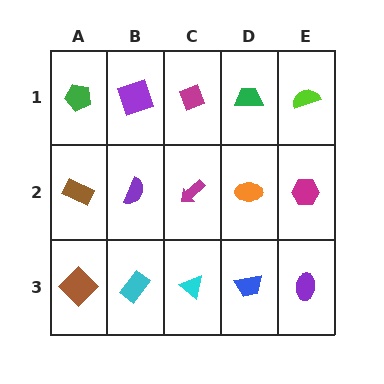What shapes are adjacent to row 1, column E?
A magenta hexagon (row 2, column E), a green trapezoid (row 1, column D).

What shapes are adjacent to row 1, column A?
A brown rectangle (row 2, column A), a purple square (row 1, column B).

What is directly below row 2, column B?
A cyan rectangle.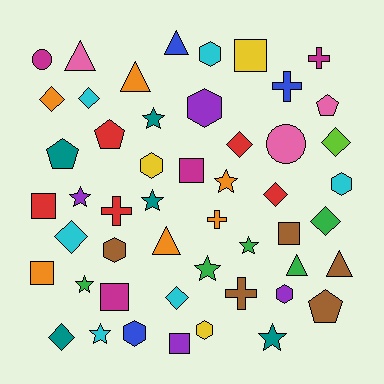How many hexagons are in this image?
There are 8 hexagons.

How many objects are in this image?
There are 50 objects.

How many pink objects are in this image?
There are 3 pink objects.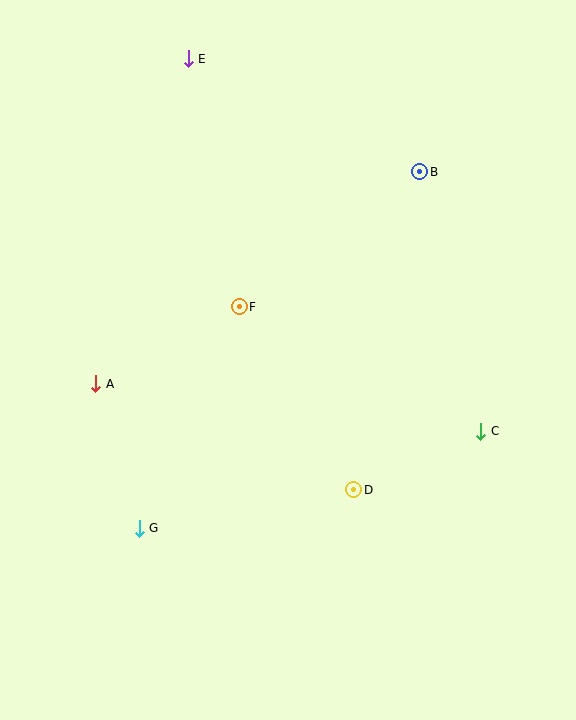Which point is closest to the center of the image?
Point F at (239, 307) is closest to the center.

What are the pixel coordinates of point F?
Point F is at (239, 307).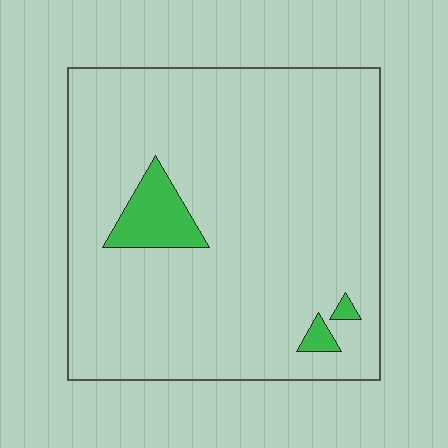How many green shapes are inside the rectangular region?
3.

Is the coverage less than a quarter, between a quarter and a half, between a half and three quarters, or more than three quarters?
Less than a quarter.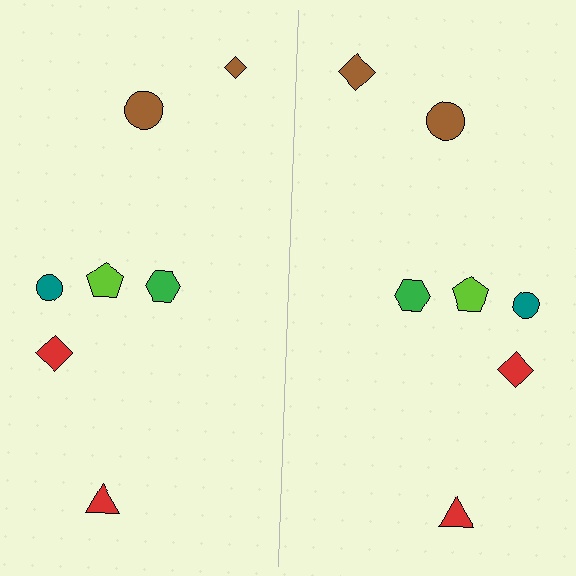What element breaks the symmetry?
The brown diamond on the right side has a different size than its mirror counterpart.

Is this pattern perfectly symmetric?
No, the pattern is not perfectly symmetric. The brown diamond on the right side has a different size than its mirror counterpart.